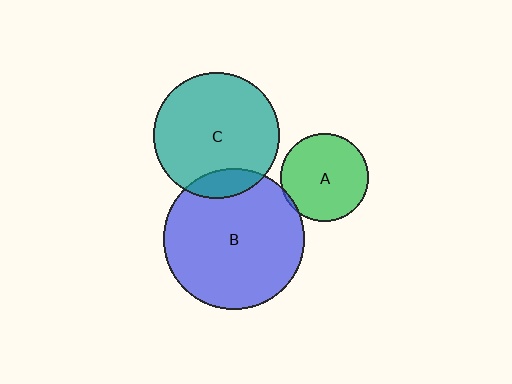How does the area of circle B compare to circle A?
Approximately 2.6 times.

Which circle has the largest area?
Circle B (blue).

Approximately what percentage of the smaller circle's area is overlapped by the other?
Approximately 15%.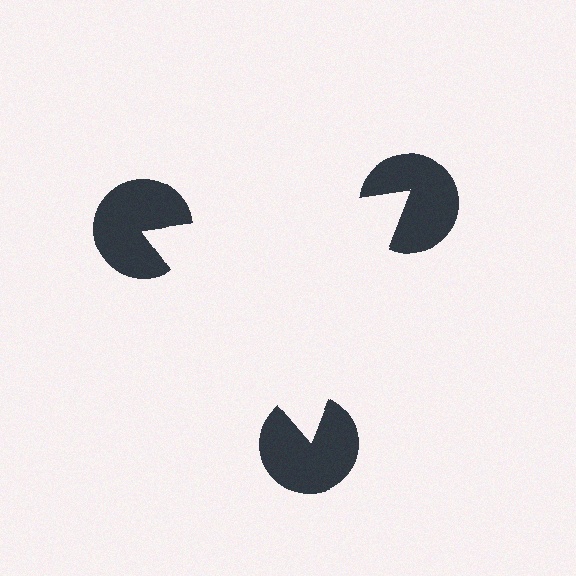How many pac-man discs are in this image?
There are 3 — one at each vertex of the illusory triangle.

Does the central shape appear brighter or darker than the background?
It typically appears slightly brighter than the background, even though no actual brightness change is drawn.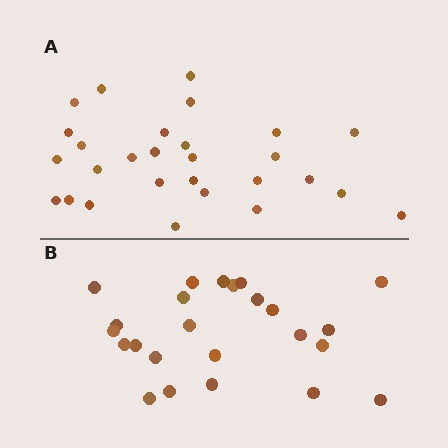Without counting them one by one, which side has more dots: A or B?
Region A (the top region) has more dots.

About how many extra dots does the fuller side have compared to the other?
Region A has about 4 more dots than region B.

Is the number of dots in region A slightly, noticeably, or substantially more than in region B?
Region A has only slightly more — the two regions are fairly close. The ratio is roughly 1.2 to 1.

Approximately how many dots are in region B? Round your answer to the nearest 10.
About 20 dots. (The exact count is 24, which rounds to 20.)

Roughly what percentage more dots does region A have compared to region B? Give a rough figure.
About 15% more.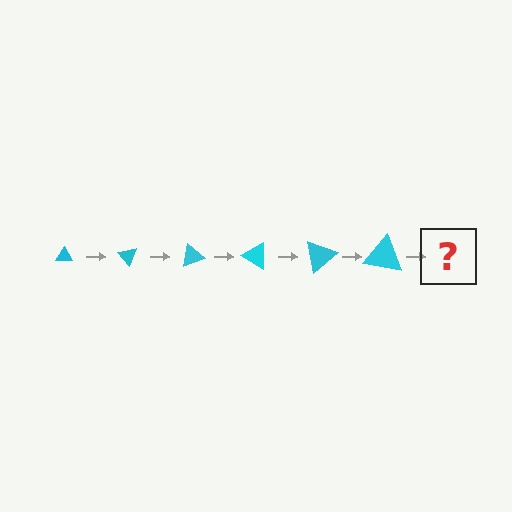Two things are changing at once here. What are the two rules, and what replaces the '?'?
The two rules are that the triangle grows larger each step and it rotates 50 degrees each step. The '?' should be a triangle, larger than the previous one and rotated 300 degrees from the start.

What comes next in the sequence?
The next element should be a triangle, larger than the previous one and rotated 300 degrees from the start.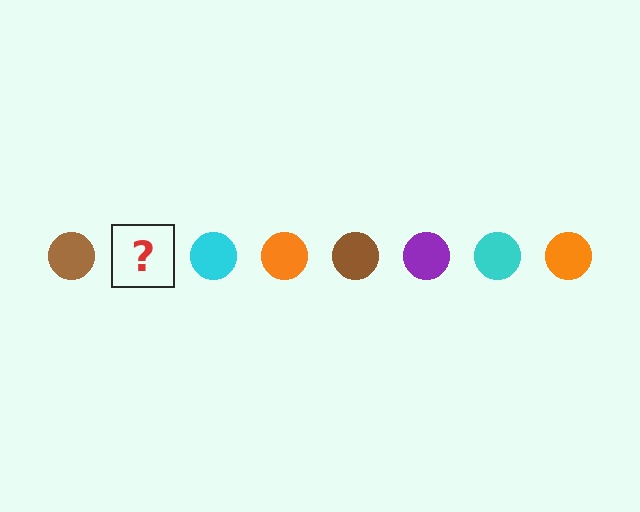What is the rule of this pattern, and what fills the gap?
The rule is that the pattern cycles through brown, purple, cyan, orange circles. The gap should be filled with a purple circle.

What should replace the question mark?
The question mark should be replaced with a purple circle.